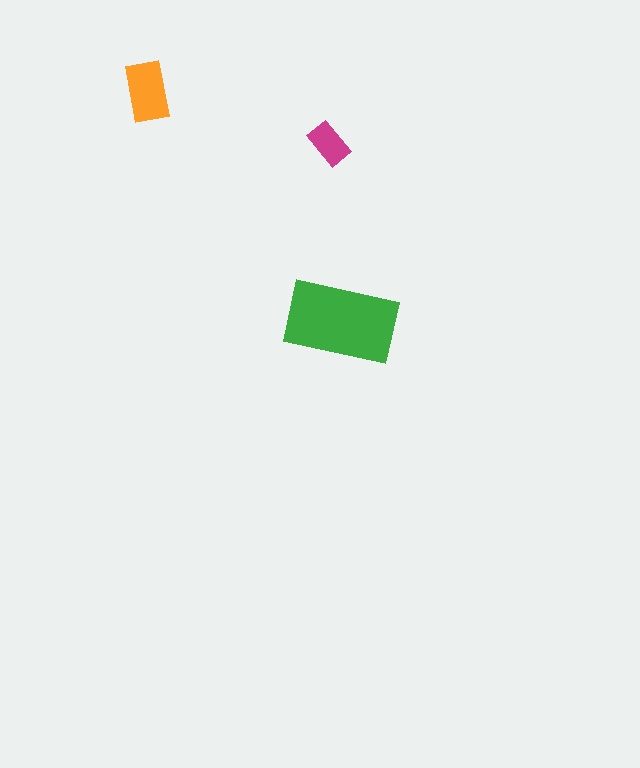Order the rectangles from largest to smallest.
the green one, the orange one, the magenta one.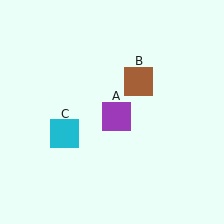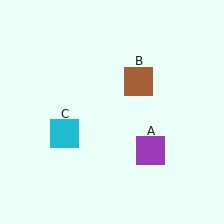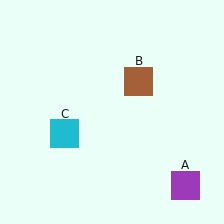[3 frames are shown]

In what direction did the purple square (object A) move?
The purple square (object A) moved down and to the right.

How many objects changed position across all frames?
1 object changed position: purple square (object A).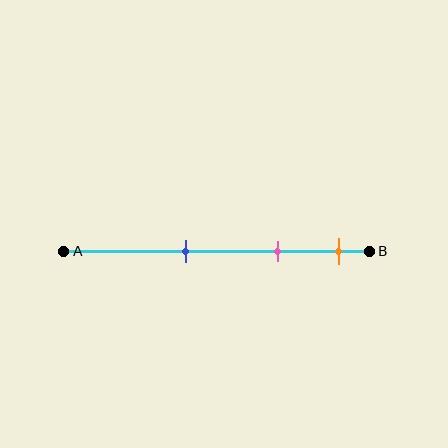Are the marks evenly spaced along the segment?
Yes, the marks are approximately evenly spaced.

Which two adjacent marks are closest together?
The pink and orange marks are the closest adjacent pair.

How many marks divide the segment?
There are 3 marks dividing the segment.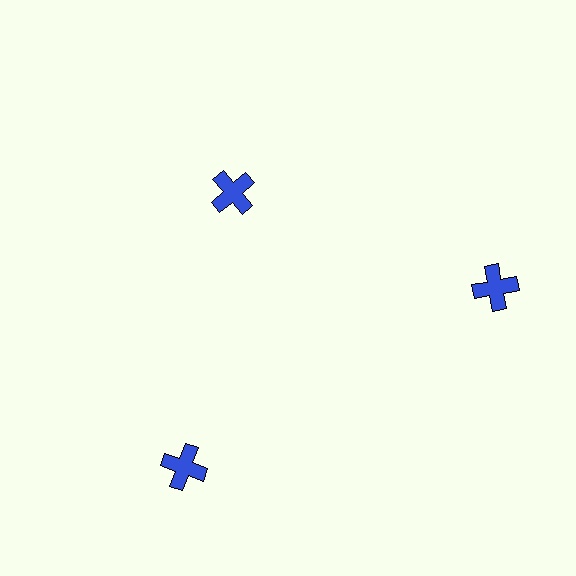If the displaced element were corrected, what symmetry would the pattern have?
It would have 3-fold rotational symmetry — the pattern would map onto itself every 120 degrees.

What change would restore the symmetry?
The symmetry would be restored by moving it outward, back onto the ring so that all 3 crosses sit at equal angles and equal distance from the center.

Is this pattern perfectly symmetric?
No. The 3 blue crosses are arranged in a ring, but one element near the 11 o'clock position is pulled inward toward the center, breaking the 3-fold rotational symmetry.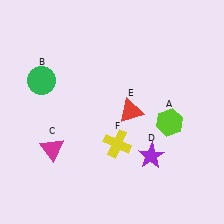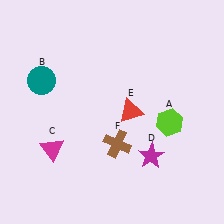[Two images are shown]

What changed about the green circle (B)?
In Image 1, B is green. In Image 2, it changed to teal.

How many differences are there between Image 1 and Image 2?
There are 3 differences between the two images.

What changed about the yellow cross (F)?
In Image 1, F is yellow. In Image 2, it changed to brown.